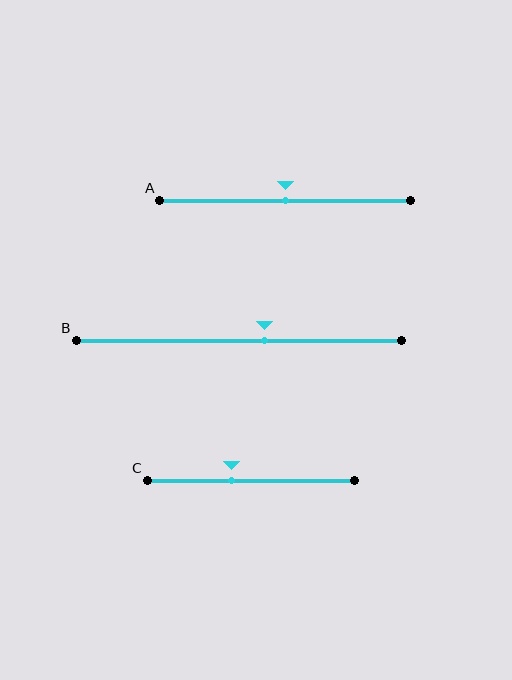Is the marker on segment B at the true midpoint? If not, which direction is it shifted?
No, the marker on segment B is shifted to the right by about 8% of the segment length.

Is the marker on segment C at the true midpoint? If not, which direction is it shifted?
No, the marker on segment C is shifted to the left by about 10% of the segment length.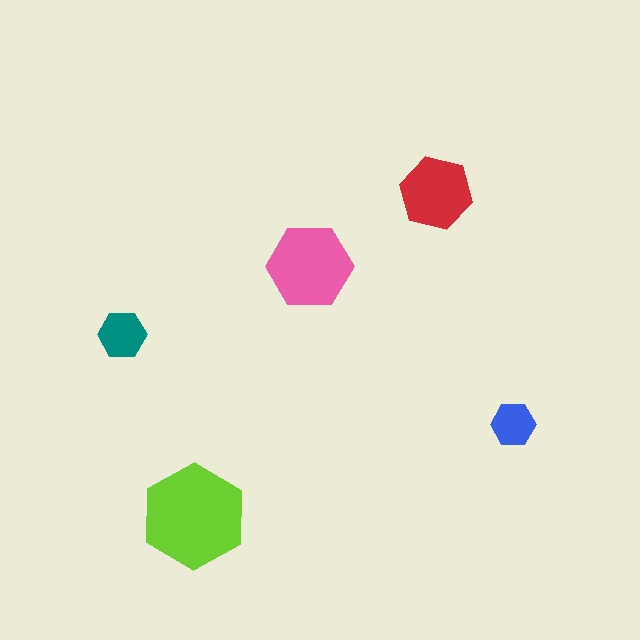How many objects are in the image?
There are 5 objects in the image.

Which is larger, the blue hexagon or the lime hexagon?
The lime one.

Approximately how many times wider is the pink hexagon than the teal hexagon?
About 2 times wider.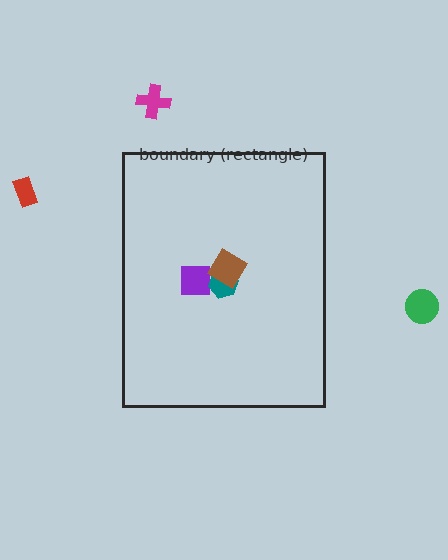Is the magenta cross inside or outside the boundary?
Outside.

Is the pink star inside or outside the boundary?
Inside.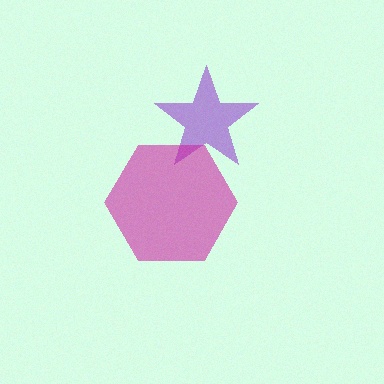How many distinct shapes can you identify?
There are 2 distinct shapes: a purple star, a magenta hexagon.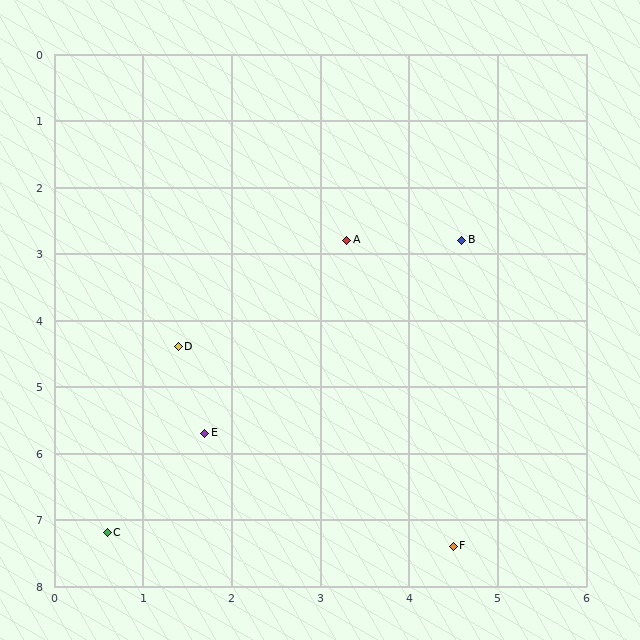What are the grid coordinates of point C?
Point C is at approximately (0.6, 7.2).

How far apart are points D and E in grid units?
Points D and E are about 1.3 grid units apart.